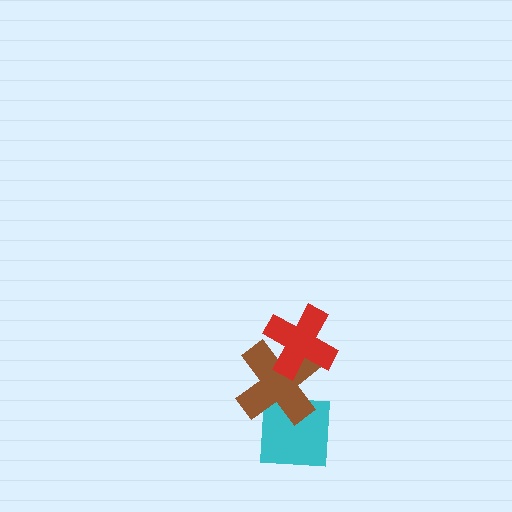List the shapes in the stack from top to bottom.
From top to bottom: the red cross, the brown cross, the cyan square.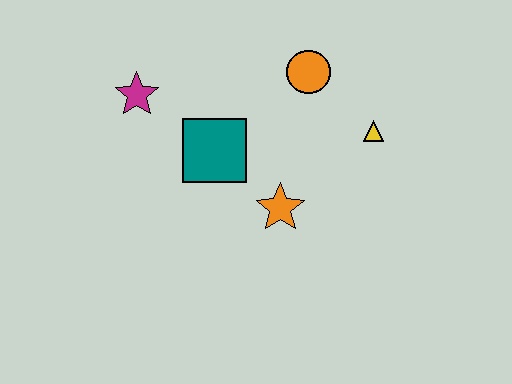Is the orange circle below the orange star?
No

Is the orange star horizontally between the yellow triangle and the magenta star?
Yes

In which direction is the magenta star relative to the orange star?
The magenta star is to the left of the orange star.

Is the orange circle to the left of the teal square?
No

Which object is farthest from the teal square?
The yellow triangle is farthest from the teal square.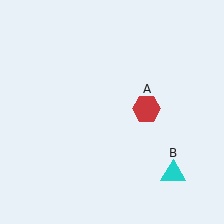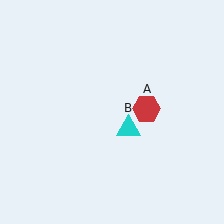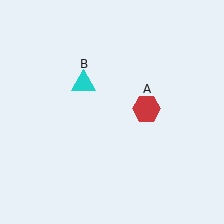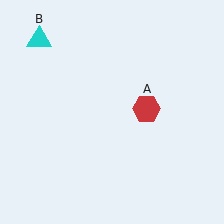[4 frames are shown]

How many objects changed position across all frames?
1 object changed position: cyan triangle (object B).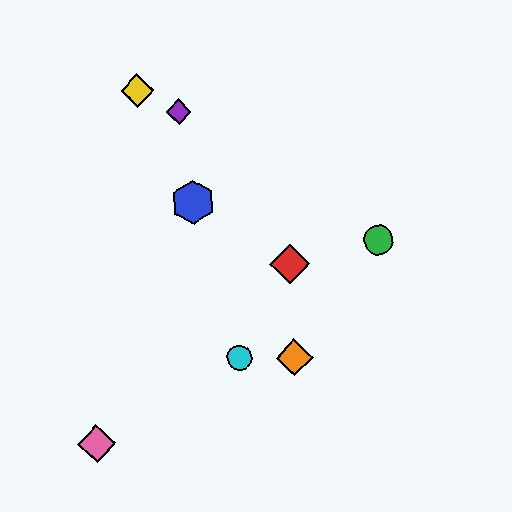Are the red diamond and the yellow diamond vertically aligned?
No, the red diamond is at x≈290 and the yellow diamond is at x≈137.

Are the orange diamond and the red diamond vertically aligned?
Yes, both are at x≈294.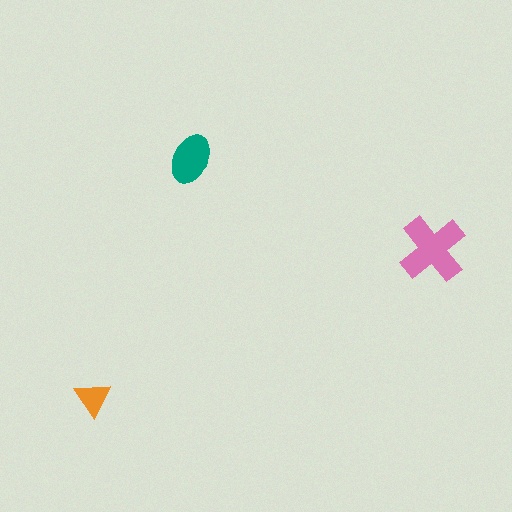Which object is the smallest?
The orange triangle.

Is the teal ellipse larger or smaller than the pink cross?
Smaller.